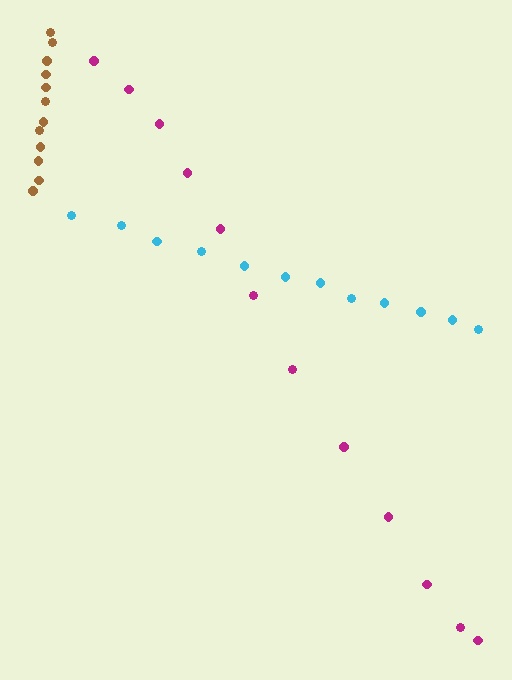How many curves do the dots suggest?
There are 3 distinct paths.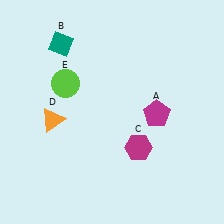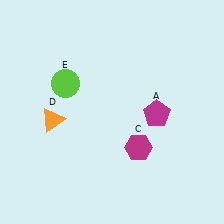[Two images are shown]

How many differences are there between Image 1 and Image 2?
There is 1 difference between the two images.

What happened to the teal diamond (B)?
The teal diamond (B) was removed in Image 2. It was in the top-left area of Image 1.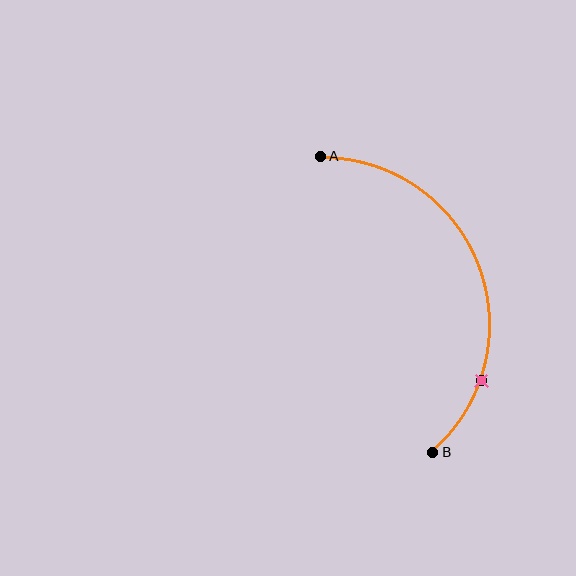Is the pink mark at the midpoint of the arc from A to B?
No. The pink mark lies on the arc but is closer to endpoint B. The arc midpoint would be at the point on the curve equidistant along the arc from both A and B.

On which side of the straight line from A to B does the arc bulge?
The arc bulges to the right of the straight line connecting A and B.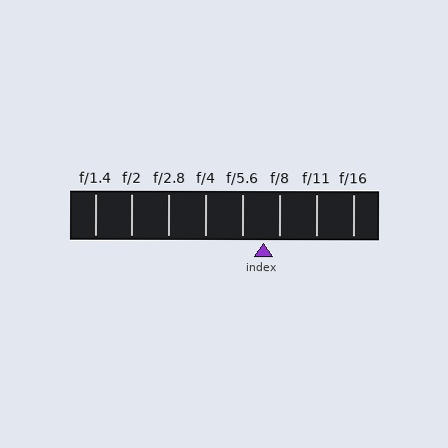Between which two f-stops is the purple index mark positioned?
The index mark is between f/5.6 and f/8.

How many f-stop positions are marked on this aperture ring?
There are 8 f-stop positions marked.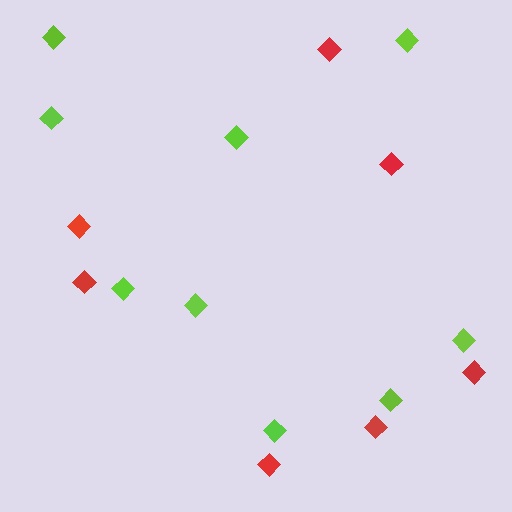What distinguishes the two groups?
There are 2 groups: one group of red diamonds (7) and one group of lime diamonds (9).